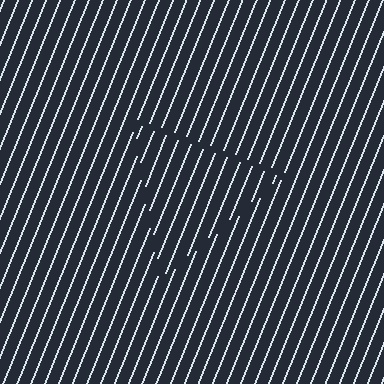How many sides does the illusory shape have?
3 sides — the line-ends trace a triangle.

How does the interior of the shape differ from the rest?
The interior of the shape contains the same grating, shifted by half a period — the contour is defined by the phase discontinuity where line-ends from the inner and outer gratings abut.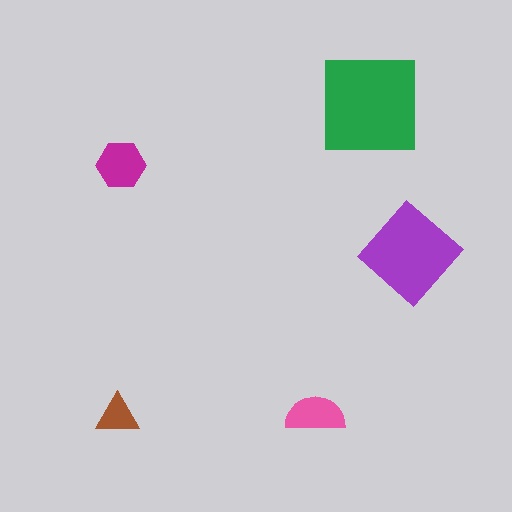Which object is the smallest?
The brown triangle.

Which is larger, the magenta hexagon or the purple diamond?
The purple diamond.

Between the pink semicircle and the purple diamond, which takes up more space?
The purple diamond.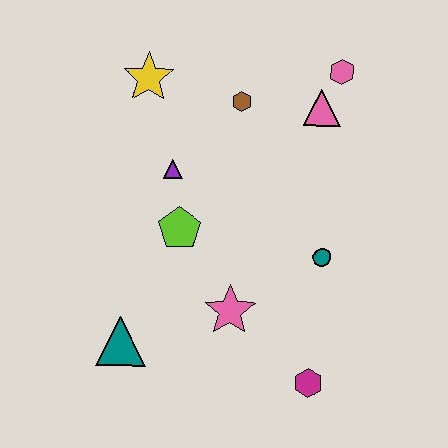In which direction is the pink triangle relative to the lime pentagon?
The pink triangle is to the right of the lime pentagon.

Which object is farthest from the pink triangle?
The teal triangle is farthest from the pink triangle.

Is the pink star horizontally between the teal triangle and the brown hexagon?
Yes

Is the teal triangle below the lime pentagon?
Yes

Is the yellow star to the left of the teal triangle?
No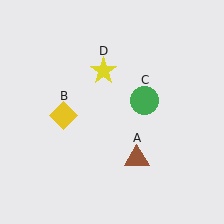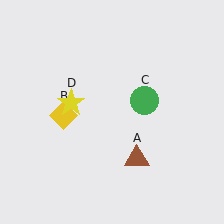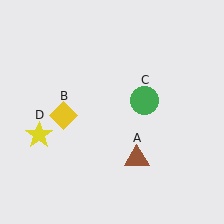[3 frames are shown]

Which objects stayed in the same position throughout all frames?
Brown triangle (object A) and yellow diamond (object B) and green circle (object C) remained stationary.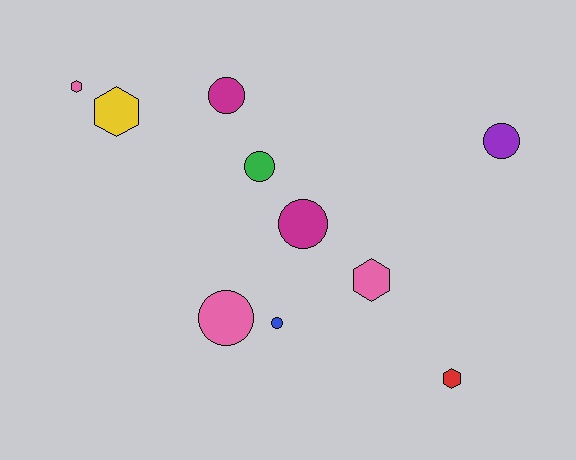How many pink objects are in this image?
There are 3 pink objects.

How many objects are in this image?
There are 10 objects.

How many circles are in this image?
There are 6 circles.